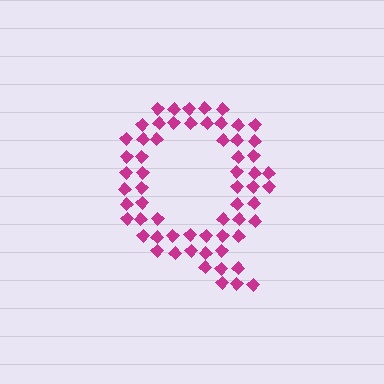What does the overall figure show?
The overall figure shows the letter Q.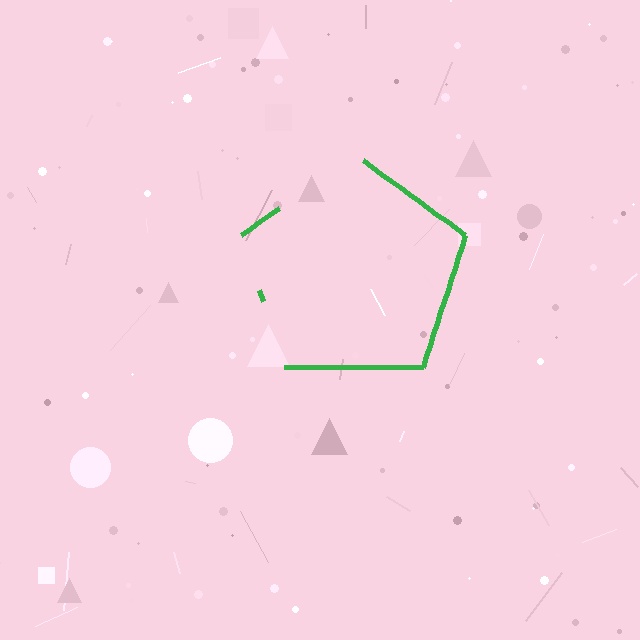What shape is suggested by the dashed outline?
The dashed outline suggests a pentagon.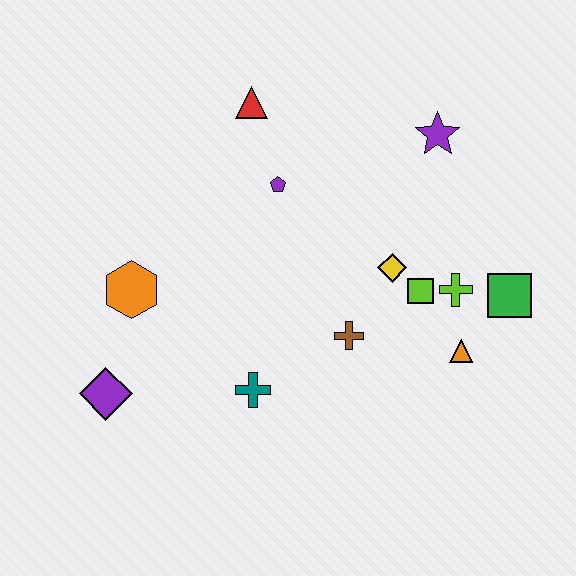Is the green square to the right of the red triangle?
Yes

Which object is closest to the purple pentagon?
The red triangle is closest to the purple pentagon.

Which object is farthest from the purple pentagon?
The purple diamond is farthest from the purple pentagon.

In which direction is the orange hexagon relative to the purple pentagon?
The orange hexagon is to the left of the purple pentagon.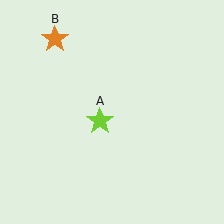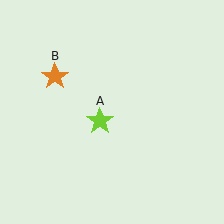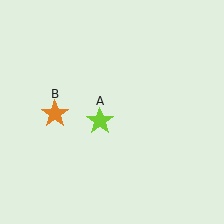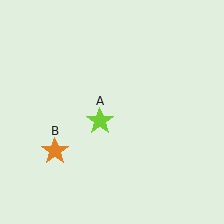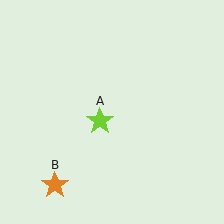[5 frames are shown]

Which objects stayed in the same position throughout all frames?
Lime star (object A) remained stationary.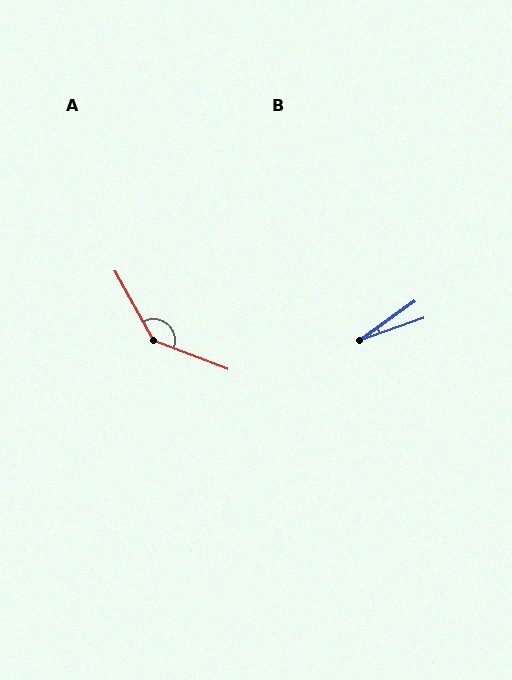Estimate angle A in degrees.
Approximately 140 degrees.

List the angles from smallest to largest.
B (16°), A (140°).